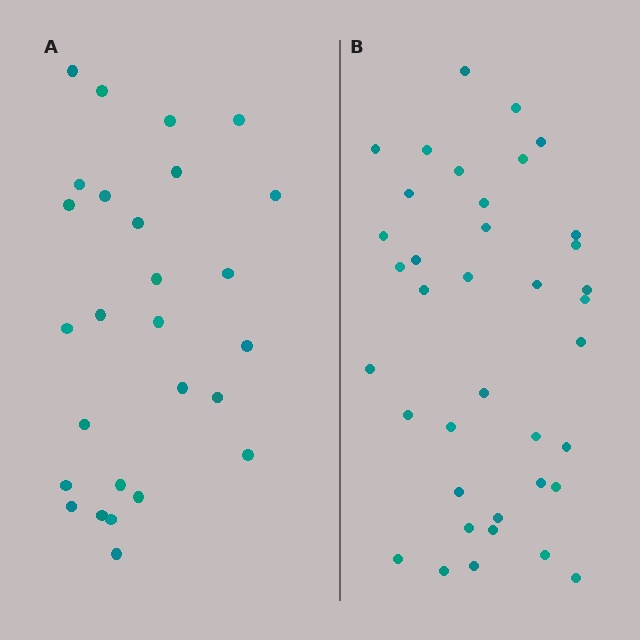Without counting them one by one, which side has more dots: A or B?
Region B (the right region) has more dots.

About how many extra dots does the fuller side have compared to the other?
Region B has roughly 12 or so more dots than region A.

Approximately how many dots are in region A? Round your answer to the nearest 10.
About 30 dots. (The exact count is 27, which rounds to 30.)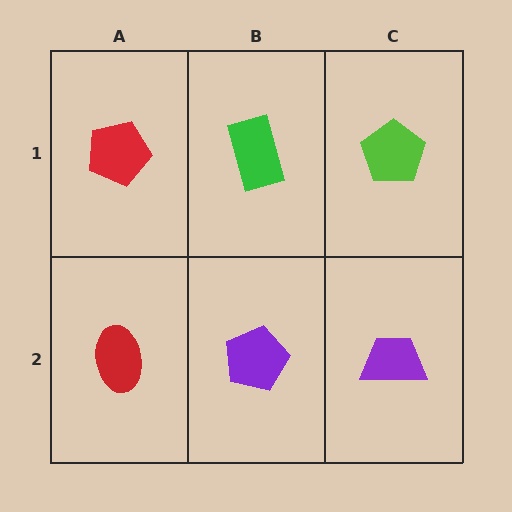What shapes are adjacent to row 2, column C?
A lime pentagon (row 1, column C), a purple pentagon (row 2, column B).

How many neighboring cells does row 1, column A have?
2.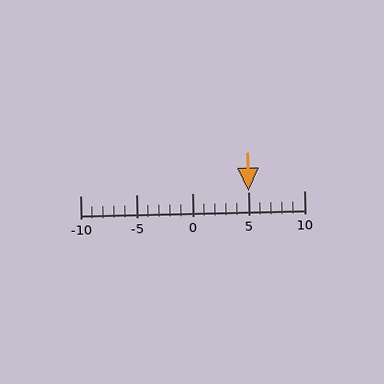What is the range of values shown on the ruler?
The ruler shows values from -10 to 10.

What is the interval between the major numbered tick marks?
The major tick marks are spaced 5 units apart.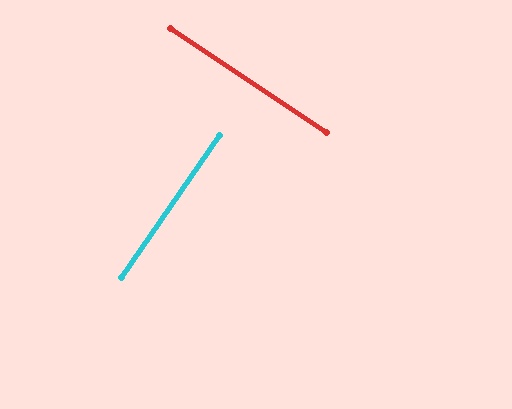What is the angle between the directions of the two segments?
Approximately 89 degrees.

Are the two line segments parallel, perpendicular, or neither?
Perpendicular — they meet at approximately 89°.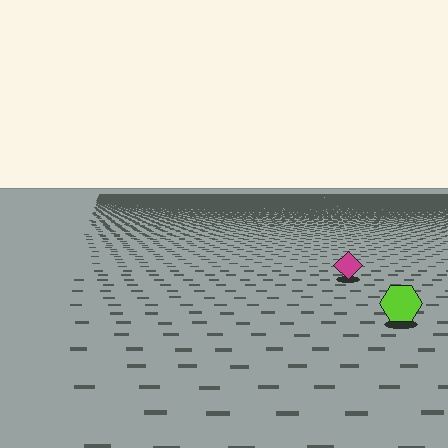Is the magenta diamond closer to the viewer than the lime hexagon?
No. The lime hexagon is closer — you can tell from the texture gradient: the ground texture is coarser near it.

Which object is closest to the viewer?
The lime hexagon is closest. The texture marks near it are larger and more spread out.